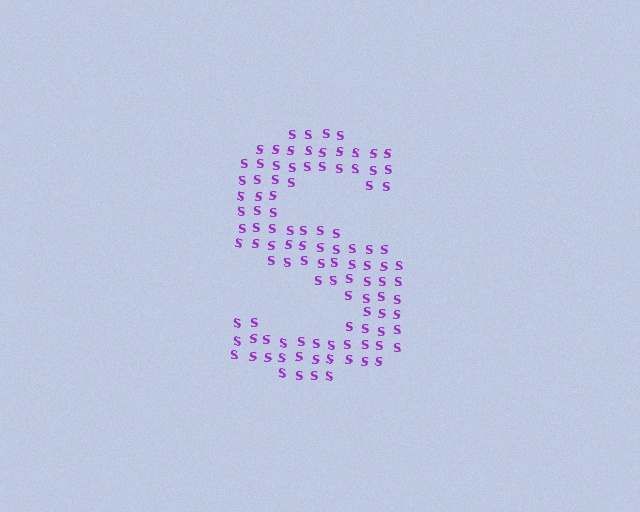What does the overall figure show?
The overall figure shows the letter S.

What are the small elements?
The small elements are letter S's.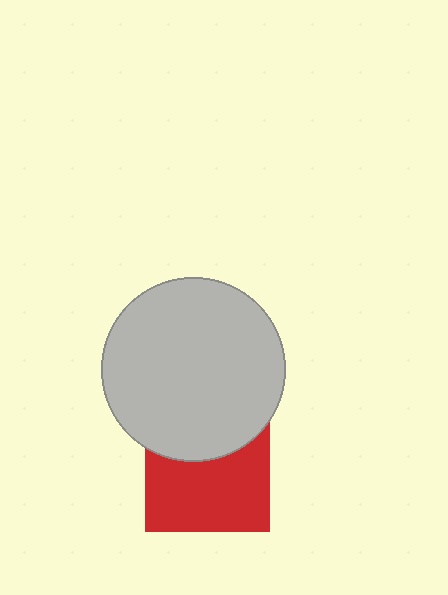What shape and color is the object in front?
The object in front is a light gray circle.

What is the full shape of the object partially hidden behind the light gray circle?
The partially hidden object is a red square.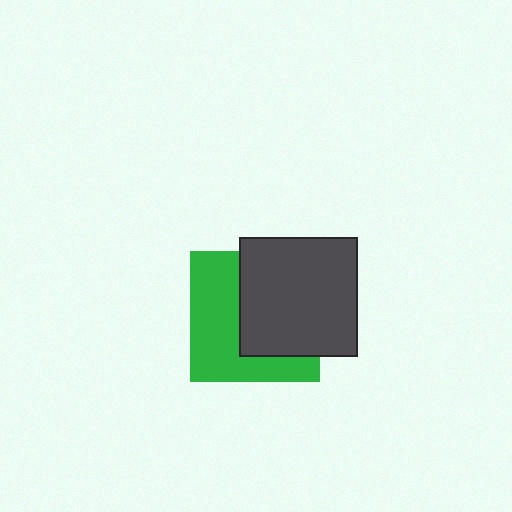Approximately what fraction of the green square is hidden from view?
Roughly 50% of the green square is hidden behind the dark gray square.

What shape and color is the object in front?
The object in front is a dark gray square.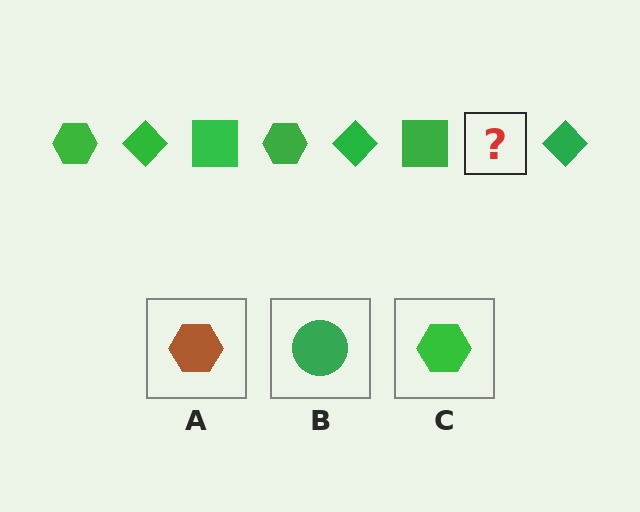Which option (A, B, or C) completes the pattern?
C.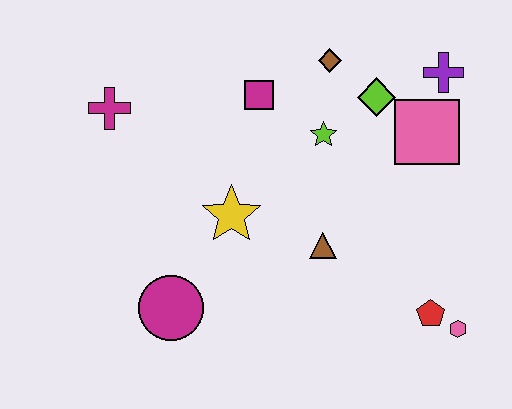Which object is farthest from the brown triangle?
The magenta cross is farthest from the brown triangle.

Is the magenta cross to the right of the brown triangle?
No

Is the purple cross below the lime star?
No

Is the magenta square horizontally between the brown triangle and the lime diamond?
No